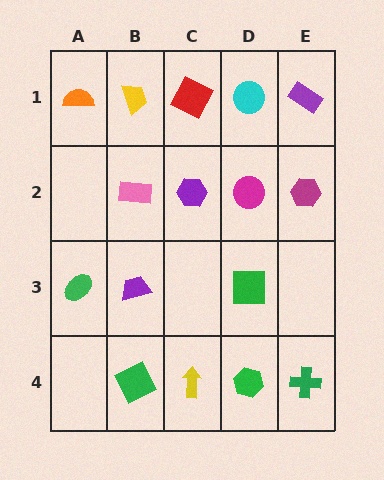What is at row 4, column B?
A green square.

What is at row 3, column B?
A purple trapezoid.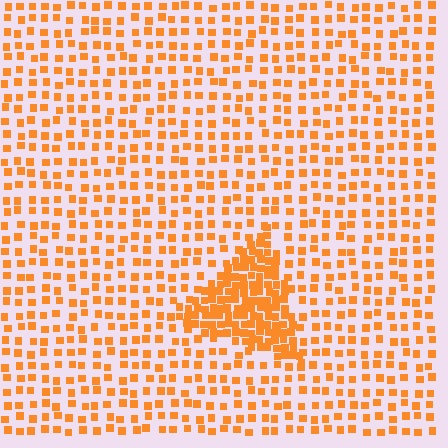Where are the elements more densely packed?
The elements are more densely packed inside the triangle boundary.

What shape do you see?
I see a triangle.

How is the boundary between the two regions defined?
The boundary is defined by a change in element density (approximately 2.6x ratio). All elements are the same color, size, and shape.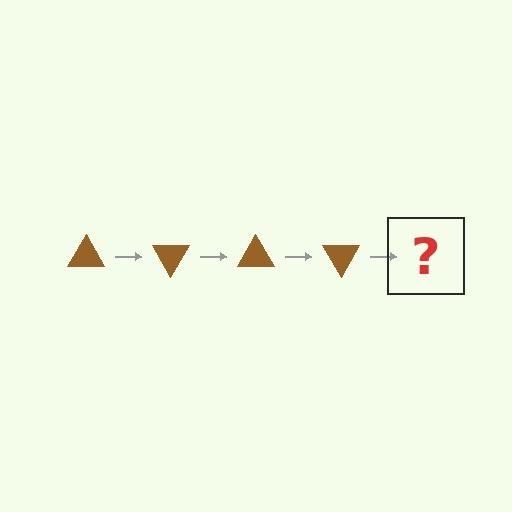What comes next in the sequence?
The next element should be a brown triangle rotated 240 degrees.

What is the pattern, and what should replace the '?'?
The pattern is that the triangle rotates 60 degrees each step. The '?' should be a brown triangle rotated 240 degrees.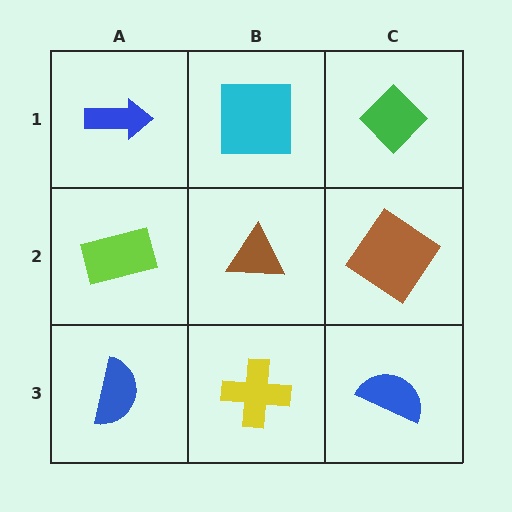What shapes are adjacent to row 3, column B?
A brown triangle (row 2, column B), a blue semicircle (row 3, column A), a blue semicircle (row 3, column C).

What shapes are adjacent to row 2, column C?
A green diamond (row 1, column C), a blue semicircle (row 3, column C), a brown triangle (row 2, column B).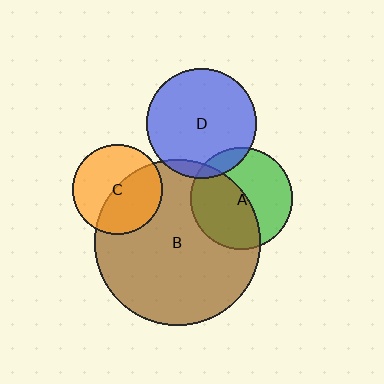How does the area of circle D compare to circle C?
Approximately 1.5 times.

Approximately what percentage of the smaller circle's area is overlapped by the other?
Approximately 10%.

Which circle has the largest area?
Circle B (brown).